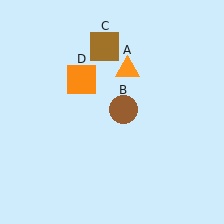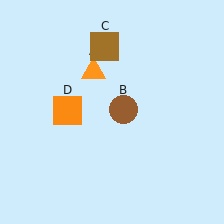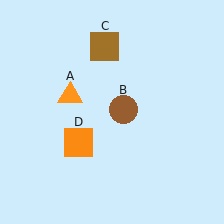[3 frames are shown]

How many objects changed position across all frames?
2 objects changed position: orange triangle (object A), orange square (object D).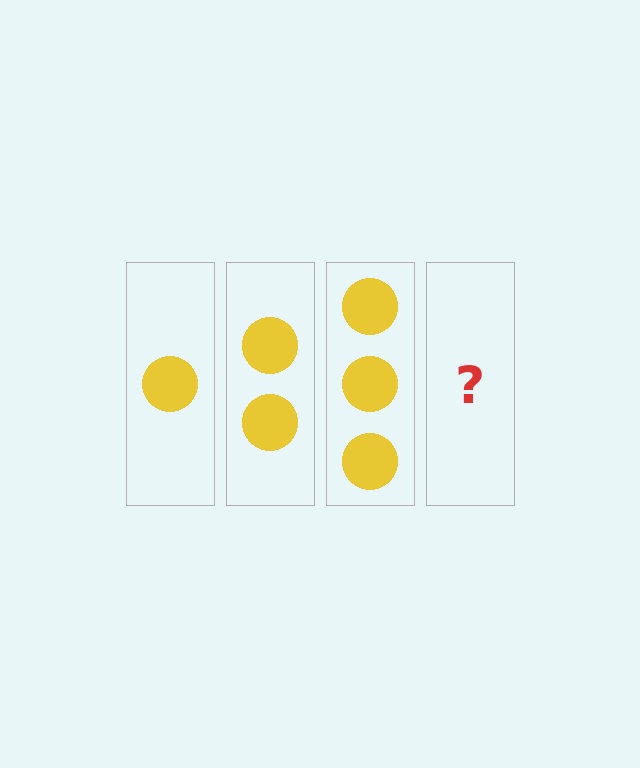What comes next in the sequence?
The next element should be 4 circles.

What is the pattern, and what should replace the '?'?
The pattern is that each step adds one more circle. The '?' should be 4 circles.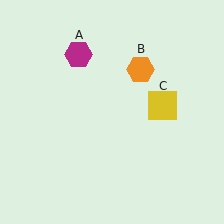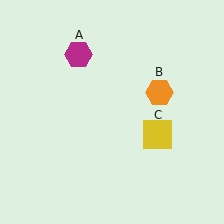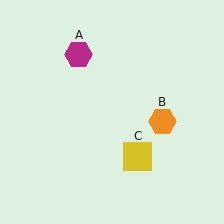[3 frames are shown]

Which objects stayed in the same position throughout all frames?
Magenta hexagon (object A) remained stationary.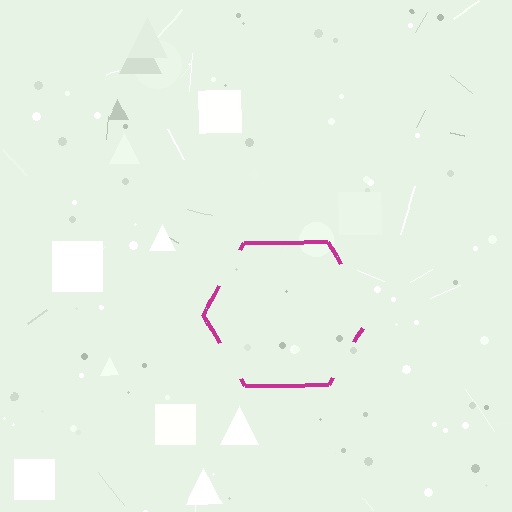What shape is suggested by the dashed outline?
The dashed outline suggests a hexagon.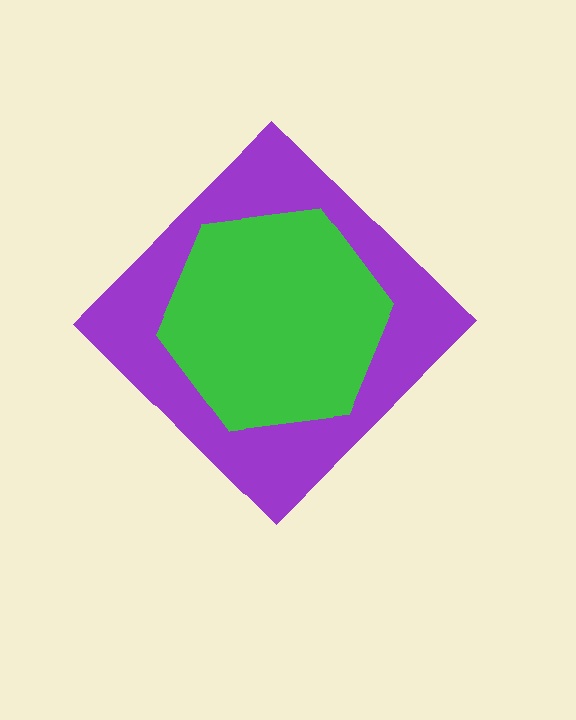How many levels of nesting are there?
2.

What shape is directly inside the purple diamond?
The green hexagon.